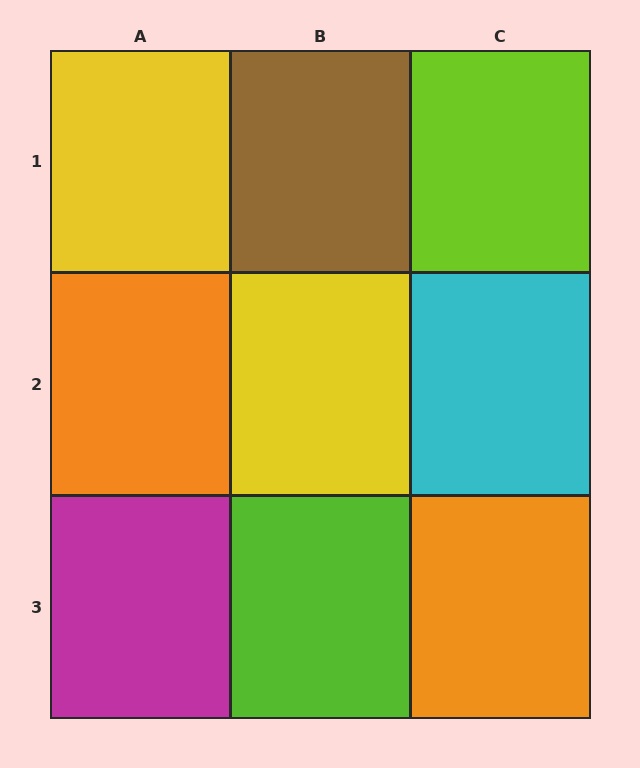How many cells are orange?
2 cells are orange.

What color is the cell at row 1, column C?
Lime.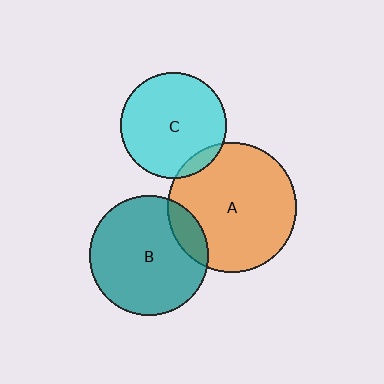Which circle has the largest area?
Circle A (orange).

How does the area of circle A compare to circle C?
Approximately 1.5 times.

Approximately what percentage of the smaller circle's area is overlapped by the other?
Approximately 10%.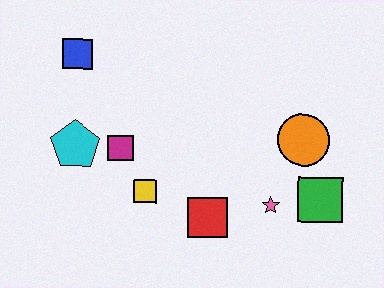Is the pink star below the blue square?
Yes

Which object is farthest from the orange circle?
The blue square is farthest from the orange circle.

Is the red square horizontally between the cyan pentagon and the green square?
Yes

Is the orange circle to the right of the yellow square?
Yes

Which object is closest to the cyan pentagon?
The magenta square is closest to the cyan pentagon.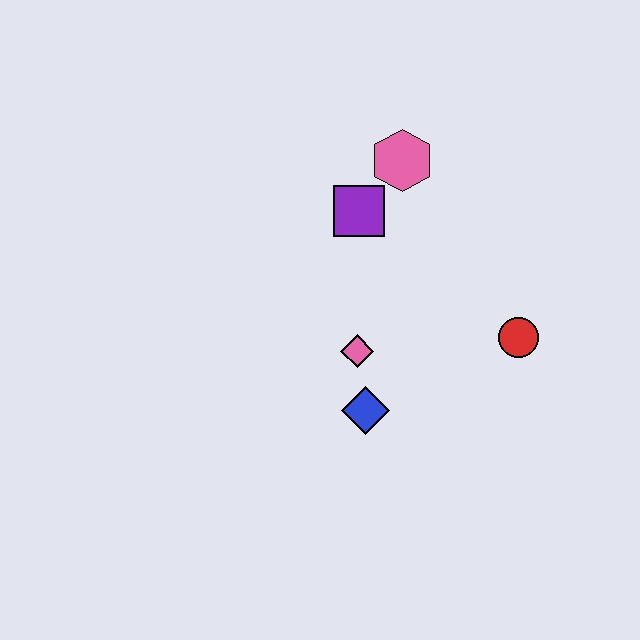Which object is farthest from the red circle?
The pink hexagon is farthest from the red circle.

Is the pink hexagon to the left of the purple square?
No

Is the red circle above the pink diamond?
Yes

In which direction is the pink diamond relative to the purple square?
The pink diamond is below the purple square.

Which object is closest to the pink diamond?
The blue diamond is closest to the pink diamond.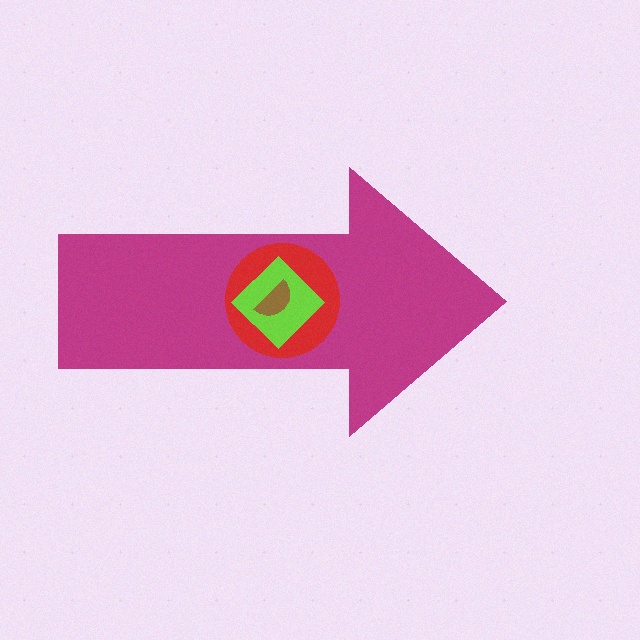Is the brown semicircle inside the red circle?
Yes.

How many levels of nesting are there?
4.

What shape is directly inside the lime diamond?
The brown semicircle.